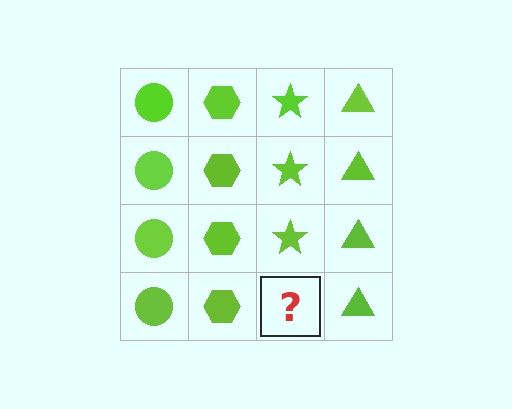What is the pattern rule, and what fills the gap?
The rule is that each column has a consistent shape. The gap should be filled with a lime star.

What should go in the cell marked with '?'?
The missing cell should contain a lime star.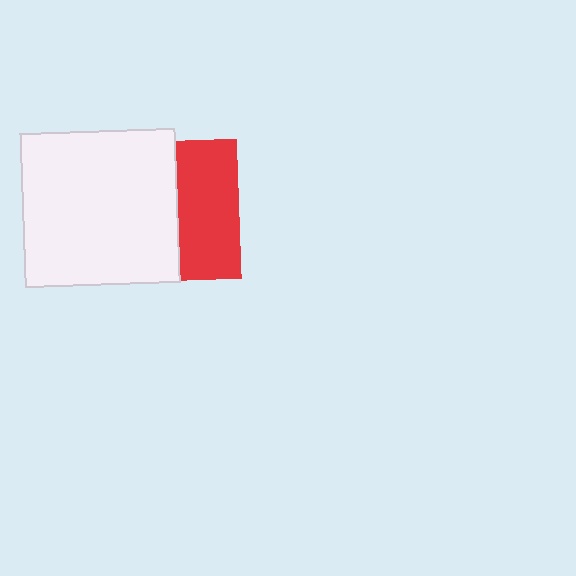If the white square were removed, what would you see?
You would see the complete red square.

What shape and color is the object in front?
The object in front is a white square.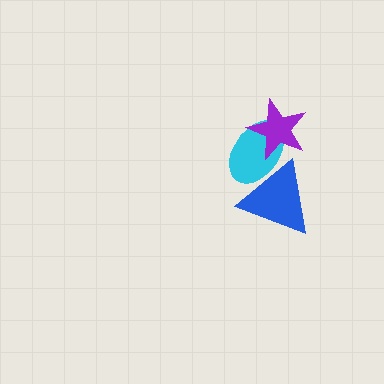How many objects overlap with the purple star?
1 object overlaps with the purple star.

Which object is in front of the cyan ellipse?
The purple star is in front of the cyan ellipse.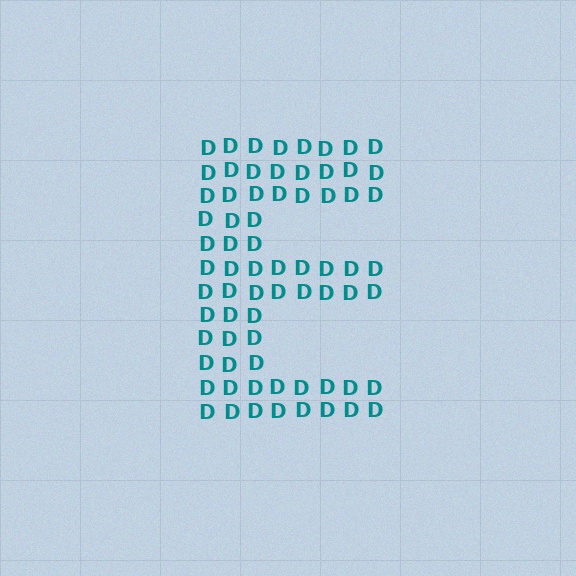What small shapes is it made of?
It is made of small letter D's.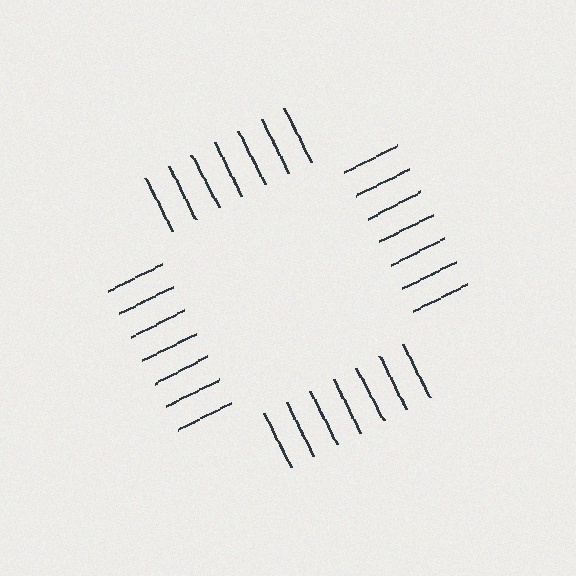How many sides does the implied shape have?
4 sides — the line-ends trace a square.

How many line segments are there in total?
28 — 7 along each of the 4 edges.